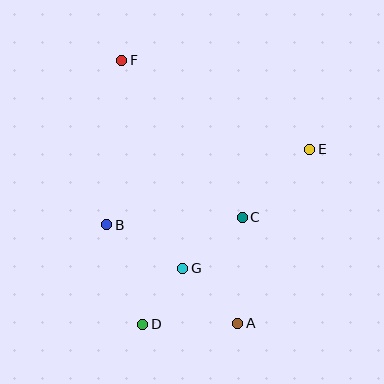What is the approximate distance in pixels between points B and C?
The distance between B and C is approximately 136 pixels.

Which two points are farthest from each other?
Points A and F are farthest from each other.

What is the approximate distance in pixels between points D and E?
The distance between D and E is approximately 242 pixels.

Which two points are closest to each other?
Points D and G are closest to each other.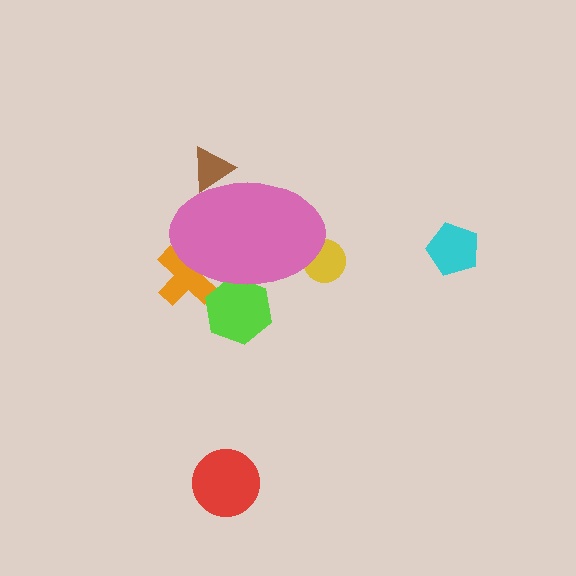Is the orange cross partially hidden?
Yes, the orange cross is partially hidden behind the pink ellipse.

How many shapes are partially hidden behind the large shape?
4 shapes are partially hidden.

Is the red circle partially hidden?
No, the red circle is fully visible.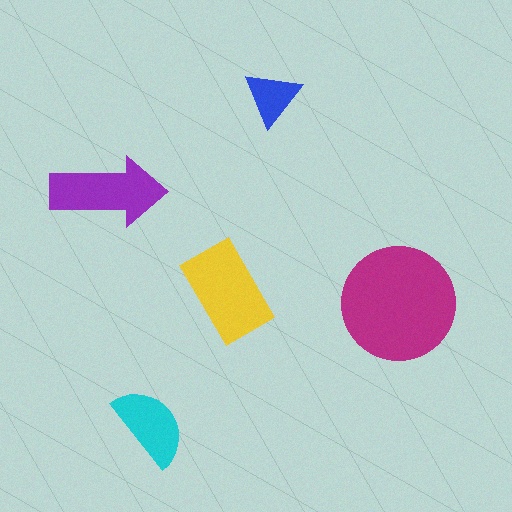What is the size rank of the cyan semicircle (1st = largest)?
4th.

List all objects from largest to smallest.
The magenta circle, the yellow rectangle, the purple arrow, the cyan semicircle, the blue triangle.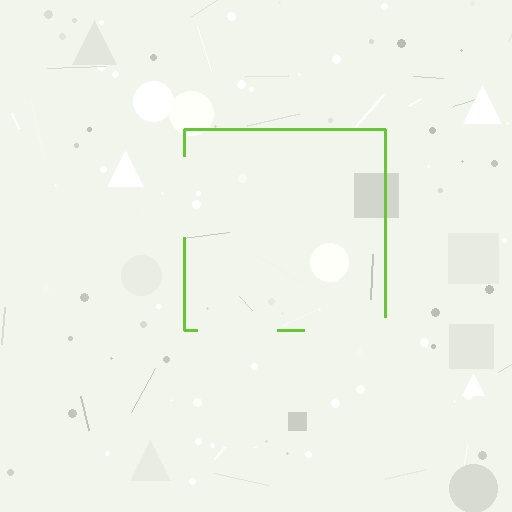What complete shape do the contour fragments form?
The contour fragments form a square.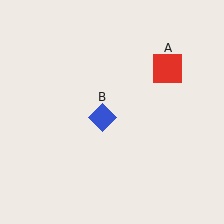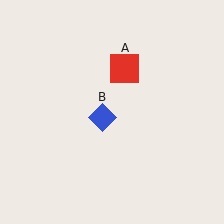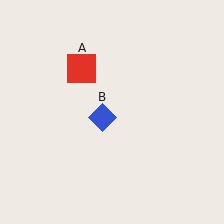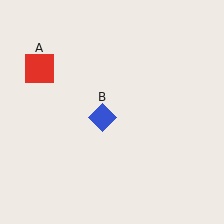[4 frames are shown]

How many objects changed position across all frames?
1 object changed position: red square (object A).